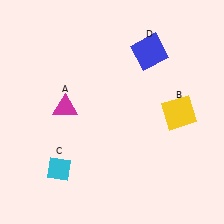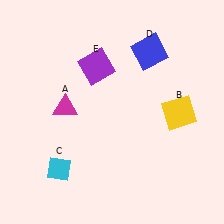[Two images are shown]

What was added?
A purple square (E) was added in Image 2.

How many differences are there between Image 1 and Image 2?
There is 1 difference between the two images.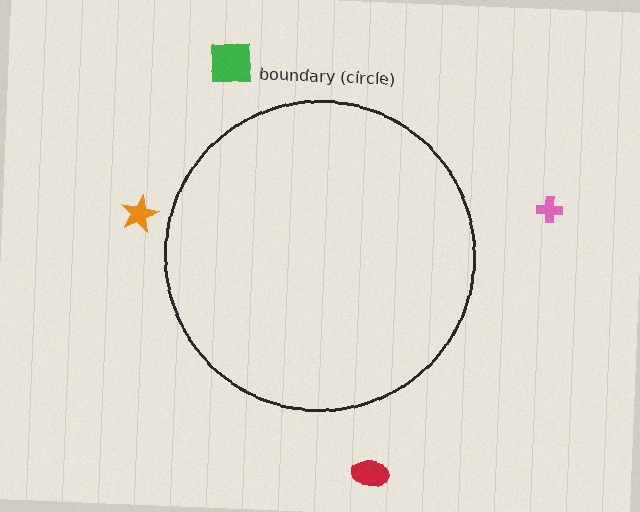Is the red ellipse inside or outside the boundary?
Outside.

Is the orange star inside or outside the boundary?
Outside.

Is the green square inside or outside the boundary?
Outside.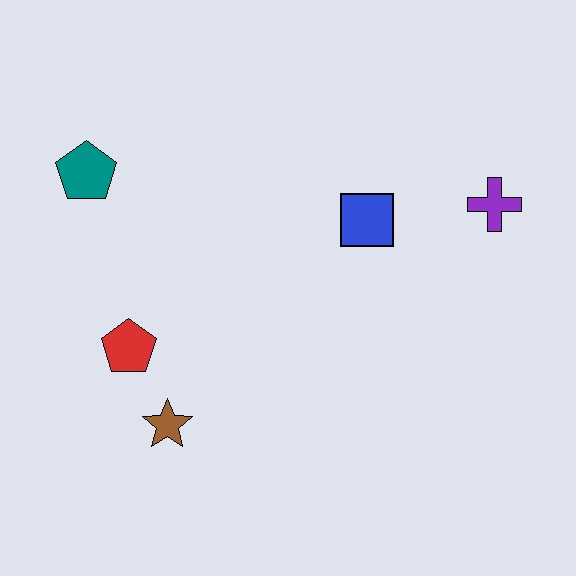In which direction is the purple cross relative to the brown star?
The purple cross is to the right of the brown star.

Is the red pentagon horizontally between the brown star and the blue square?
No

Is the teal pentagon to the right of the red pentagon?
No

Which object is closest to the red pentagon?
The brown star is closest to the red pentagon.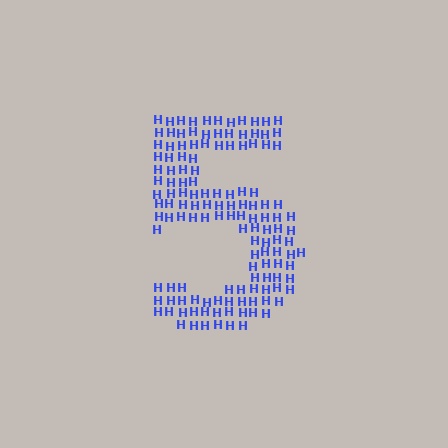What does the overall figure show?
The overall figure shows the digit 5.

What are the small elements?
The small elements are letter H's.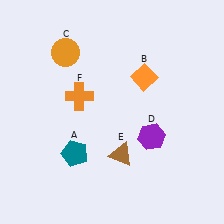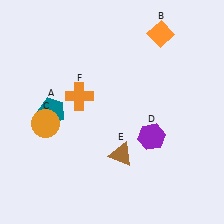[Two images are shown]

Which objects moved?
The objects that moved are: the teal pentagon (A), the orange diamond (B), the orange circle (C).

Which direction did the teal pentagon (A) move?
The teal pentagon (A) moved up.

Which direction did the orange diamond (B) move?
The orange diamond (B) moved up.